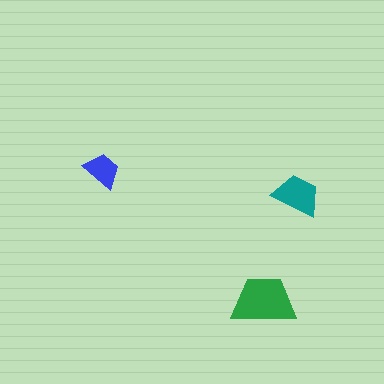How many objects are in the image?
There are 3 objects in the image.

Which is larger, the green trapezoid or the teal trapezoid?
The green one.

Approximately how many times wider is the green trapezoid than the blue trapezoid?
About 1.5 times wider.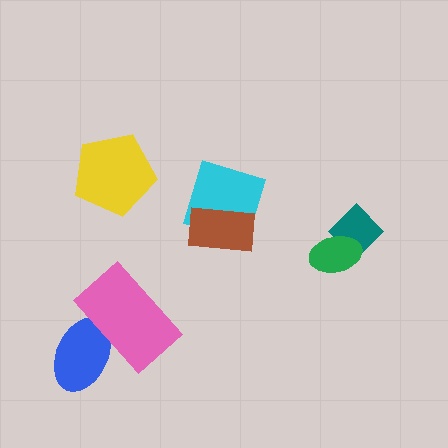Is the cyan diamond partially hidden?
Yes, it is partially covered by another shape.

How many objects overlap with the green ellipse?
1 object overlaps with the green ellipse.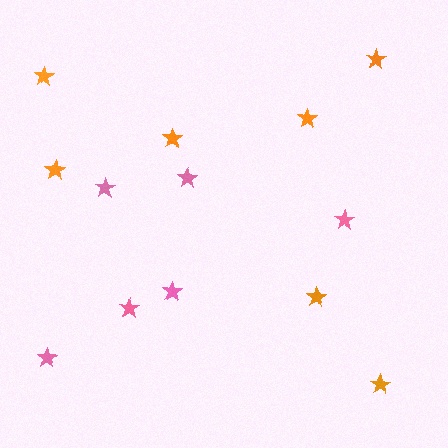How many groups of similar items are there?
There are 2 groups: one group of pink stars (6) and one group of orange stars (7).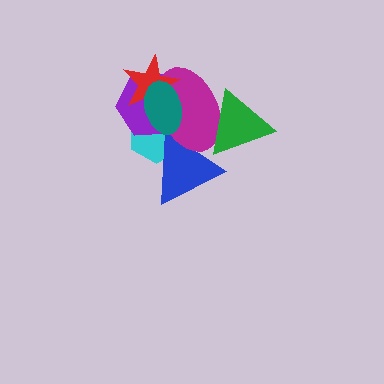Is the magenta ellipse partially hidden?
Yes, it is partially covered by another shape.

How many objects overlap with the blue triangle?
3 objects overlap with the blue triangle.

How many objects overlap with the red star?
4 objects overlap with the red star.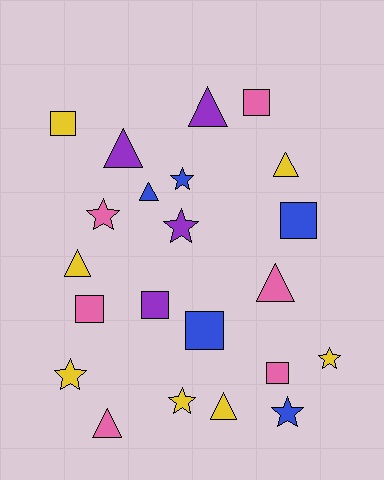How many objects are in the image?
There are 22 objects.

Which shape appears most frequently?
Triangle, with 8 objects.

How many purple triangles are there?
There are 2 purple triangles.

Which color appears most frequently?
Yellow, with 7 objects.